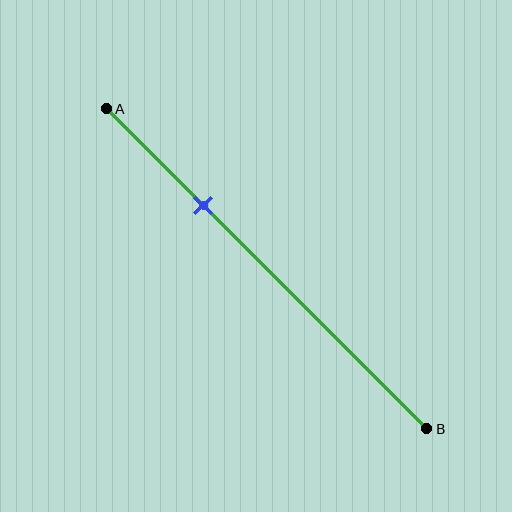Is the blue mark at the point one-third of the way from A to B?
No, the mark is at about 30% from A, not at the 33% one-third point.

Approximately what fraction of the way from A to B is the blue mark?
The blue mark is approximately 30% of the way from A to B.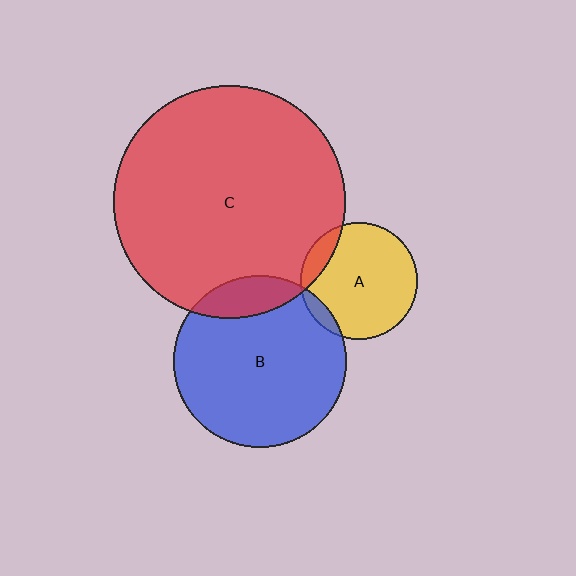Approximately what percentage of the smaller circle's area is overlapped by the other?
Approximately 5%.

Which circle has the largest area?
Circle C (red).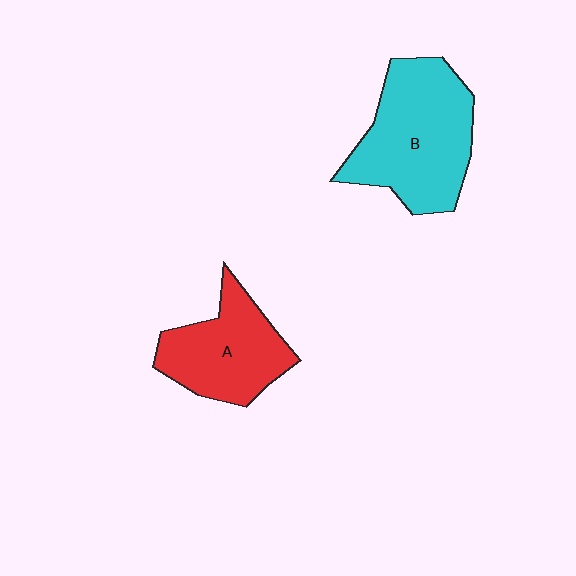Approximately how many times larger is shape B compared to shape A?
Approximately 1.4 times.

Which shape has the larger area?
Shape B (cyan).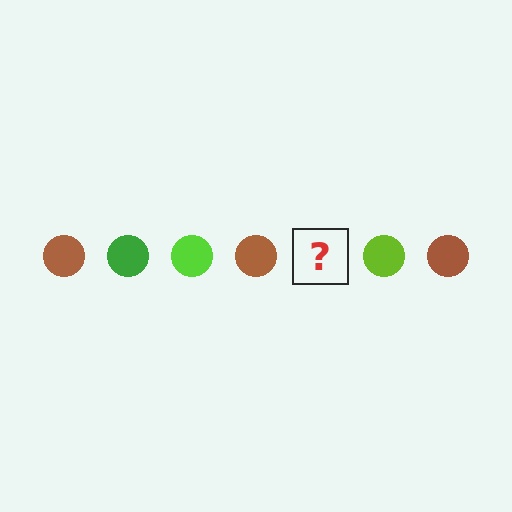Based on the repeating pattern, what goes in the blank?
The blank should be a green circle.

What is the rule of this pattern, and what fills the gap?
The rule is that the pattern cycles through brown, green, lime circles. The gap should be filled with a green circle.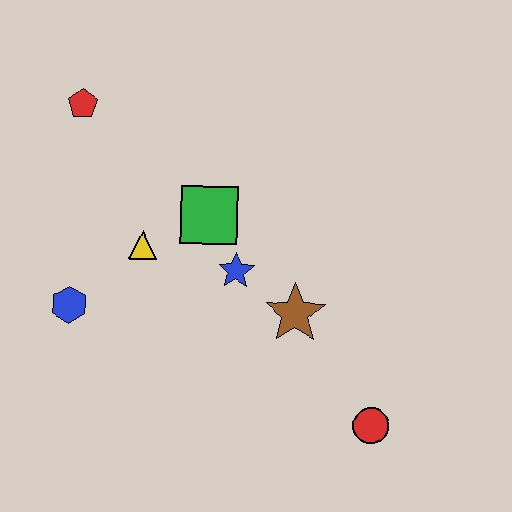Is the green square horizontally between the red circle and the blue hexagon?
Yes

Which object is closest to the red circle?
The brown star is closest to the red circle.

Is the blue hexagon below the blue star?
Yes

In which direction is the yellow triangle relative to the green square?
The yellow triangle is to the left of the green square.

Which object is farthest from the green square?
The red circle is farthest from the green square.